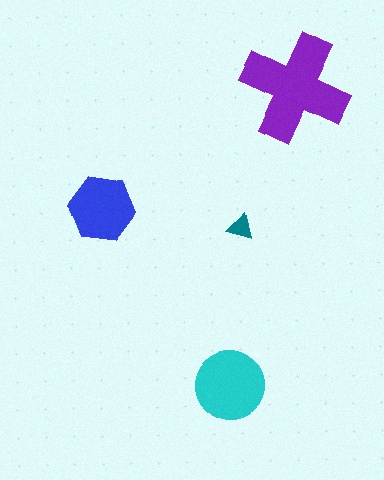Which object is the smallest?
The teal triangle.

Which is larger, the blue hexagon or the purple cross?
The purple cross.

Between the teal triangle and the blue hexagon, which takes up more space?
The blue hexagon.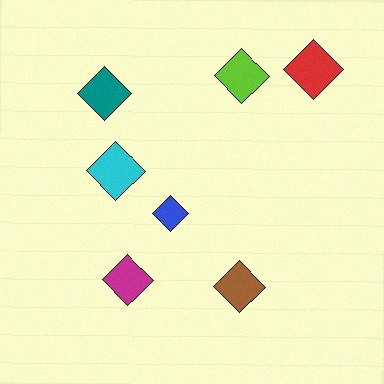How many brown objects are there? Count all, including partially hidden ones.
There is 1 brown object.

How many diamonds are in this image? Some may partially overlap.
There are 7 diamonds.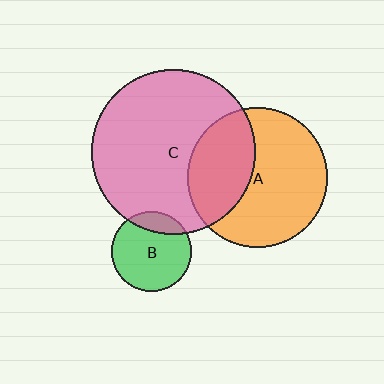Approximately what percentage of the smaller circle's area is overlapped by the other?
Approximately 15%.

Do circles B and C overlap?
Yes.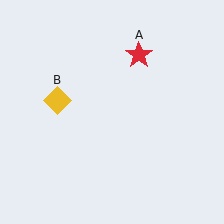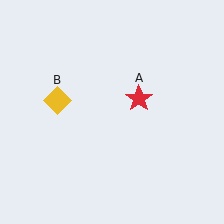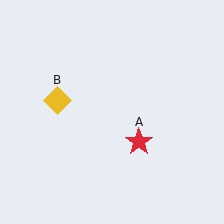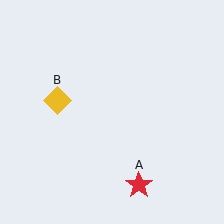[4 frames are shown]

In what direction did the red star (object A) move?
The red star (object A) moved down.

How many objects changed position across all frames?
1 object changed position: red star (object A).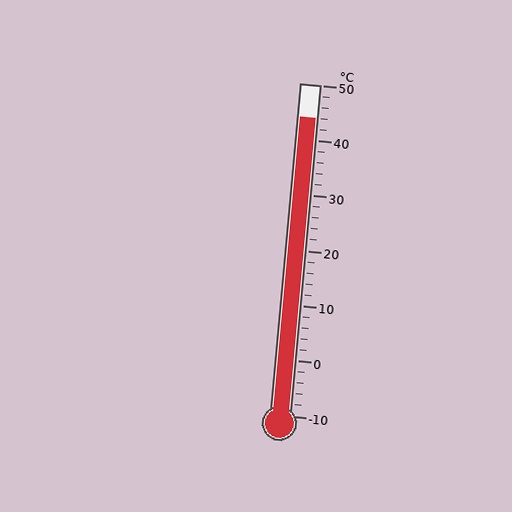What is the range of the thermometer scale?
The thermometer scale ranges from -10°C to 50°C.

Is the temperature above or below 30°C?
The temperature is above 30°C.